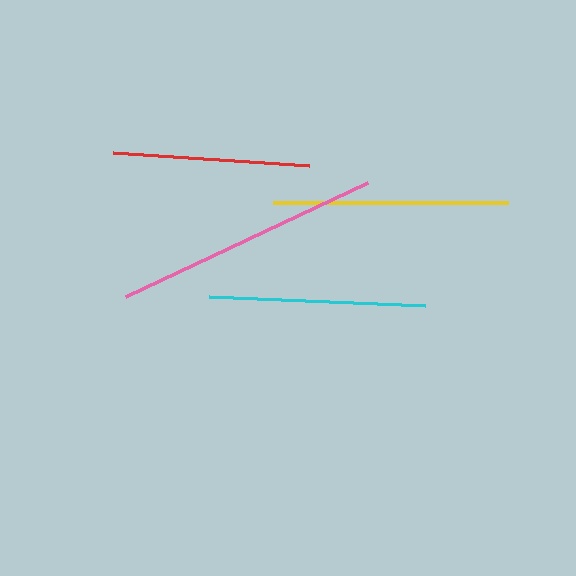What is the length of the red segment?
The red segment is approximately 196 pixels long.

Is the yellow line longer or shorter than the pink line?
The pink line is longer than the yellow line.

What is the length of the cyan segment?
The cyan segment is approximately 215 pixels long.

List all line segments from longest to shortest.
From longest to shortest: pink, yellow, cyan, red.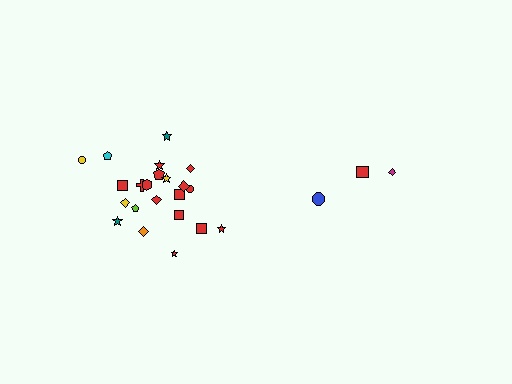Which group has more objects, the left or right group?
The left group.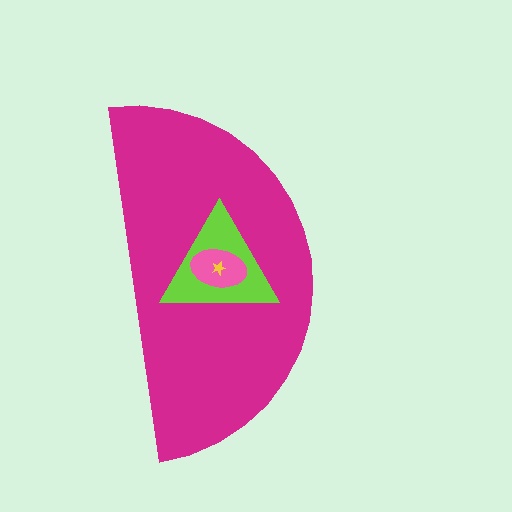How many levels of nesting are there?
4.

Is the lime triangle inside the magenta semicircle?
Yes.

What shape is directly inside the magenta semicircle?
The lime triangle.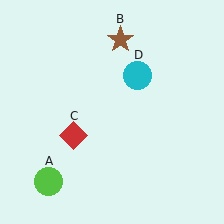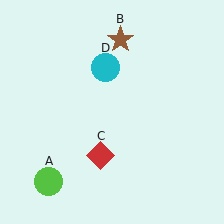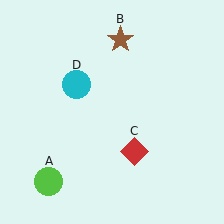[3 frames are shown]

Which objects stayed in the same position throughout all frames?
Lime circle (object A) and brown star (object B) remained stationary.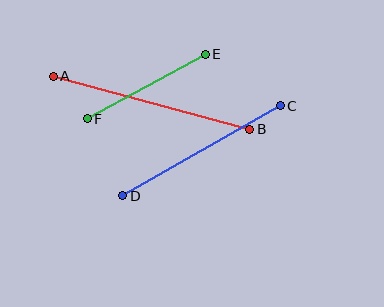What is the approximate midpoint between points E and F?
The midpoint is at approximately (146, 86) pixels.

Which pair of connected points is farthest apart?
Points A and B are farthest apart.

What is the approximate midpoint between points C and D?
The midpoint is at approximately (202, 151) pixels.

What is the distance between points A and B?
The distance is approximately 204 pixels.